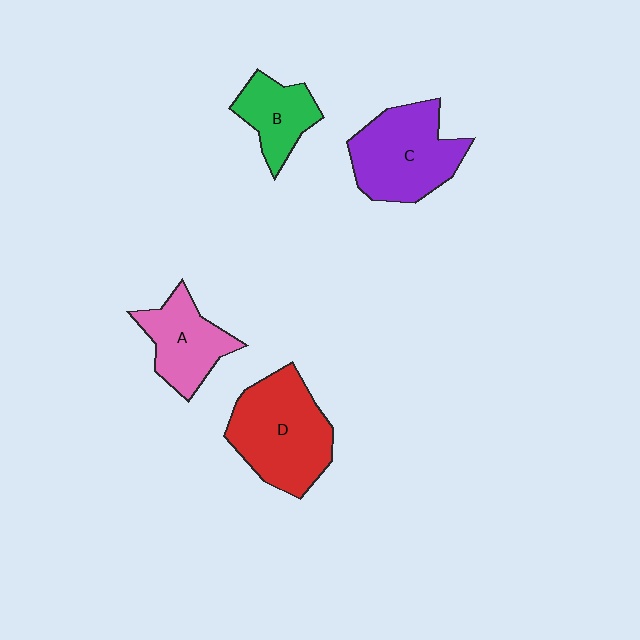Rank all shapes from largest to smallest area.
From largest to smallest: D (red), C (purple), A (pink), B (green).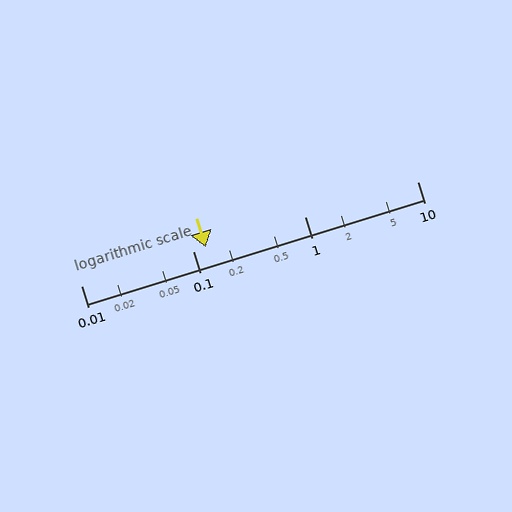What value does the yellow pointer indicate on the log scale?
The pointer indicates approximately 0.13.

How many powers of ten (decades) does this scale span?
The scale spans 3 decades, from 0.01 to 10.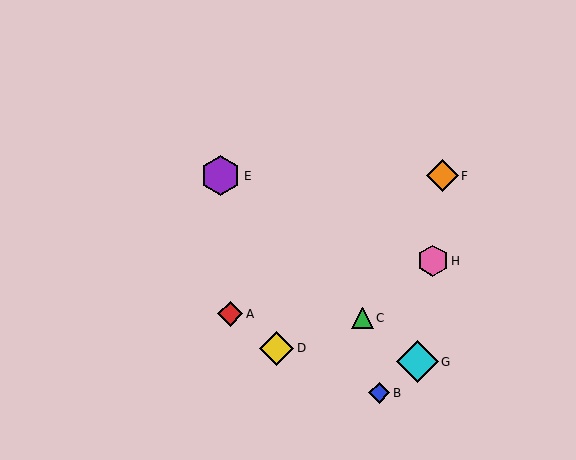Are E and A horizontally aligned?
No, E is at y≈176 and A is at y≈314.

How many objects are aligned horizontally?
2 objects (E, F) are aligned horizontally.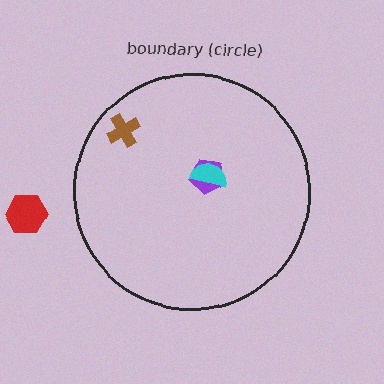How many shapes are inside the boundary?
3 inside, 1 outside.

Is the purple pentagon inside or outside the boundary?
Inside.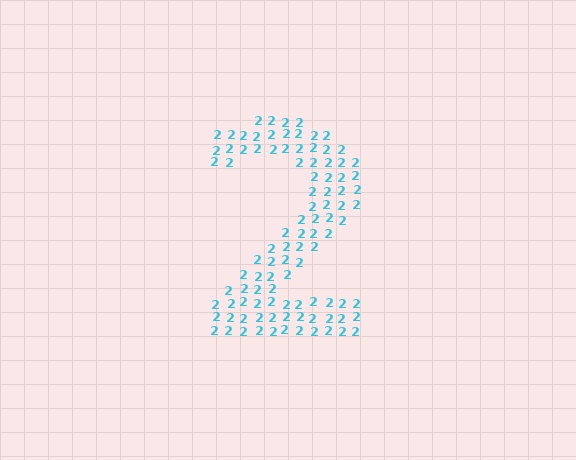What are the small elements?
The small elements are digit 2's.